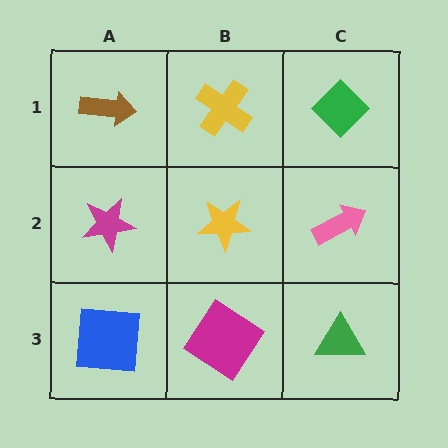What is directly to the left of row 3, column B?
A blue square.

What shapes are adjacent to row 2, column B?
A yellow cross (row 1, column B), a magenta diamond (row 3, column B), a magenta star (row 2, column A), a pink arrow (row 2, column C).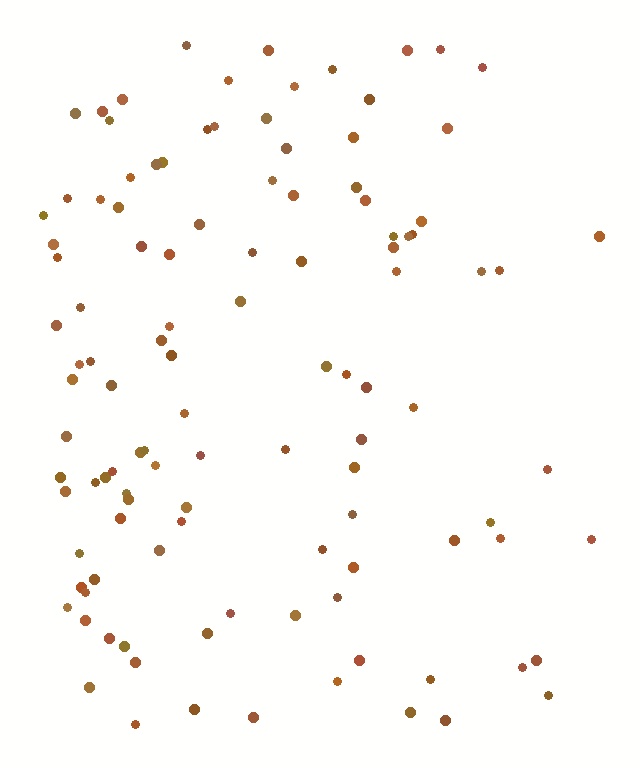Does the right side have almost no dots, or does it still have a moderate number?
Still a moderate number, just noticeably fewer than the left.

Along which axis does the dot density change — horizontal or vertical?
Horizontal.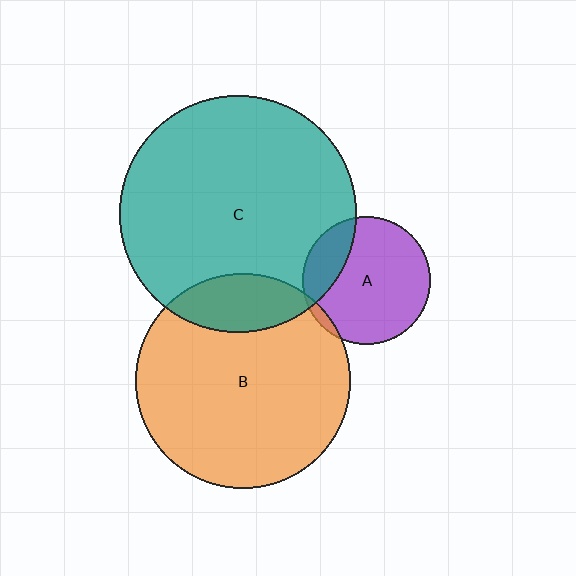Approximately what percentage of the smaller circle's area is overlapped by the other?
Approximately 20%.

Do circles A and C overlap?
Yes.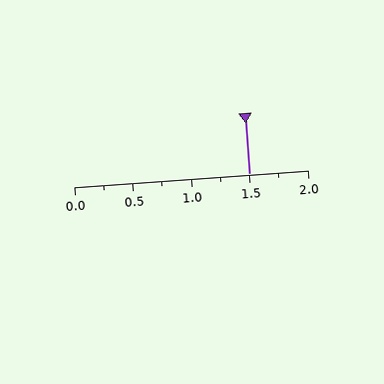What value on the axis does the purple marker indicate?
The marker indicates approximately 1.5.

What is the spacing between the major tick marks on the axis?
The major ticks are spaced 0.5 apart.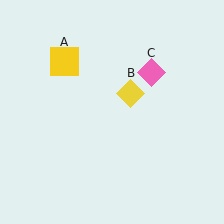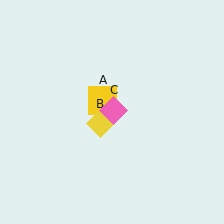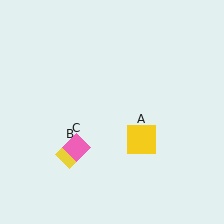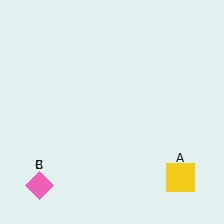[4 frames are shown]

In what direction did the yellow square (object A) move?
The yellow square (object A) moved down and to the right.